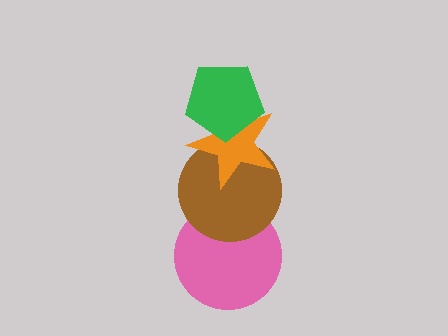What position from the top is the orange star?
The orange star is 2nd from the top.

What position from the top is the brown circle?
The brown circle is 3rd from the top.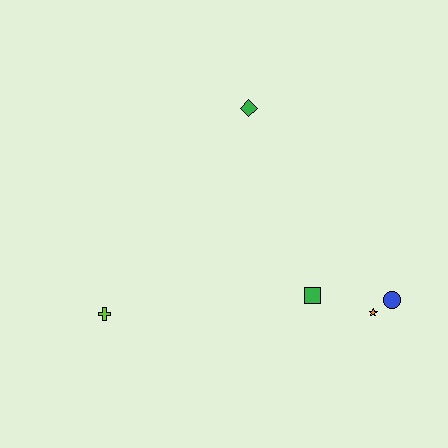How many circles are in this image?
There is 1 circle.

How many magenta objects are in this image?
There are no magenta objects.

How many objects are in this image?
There are 5 objects.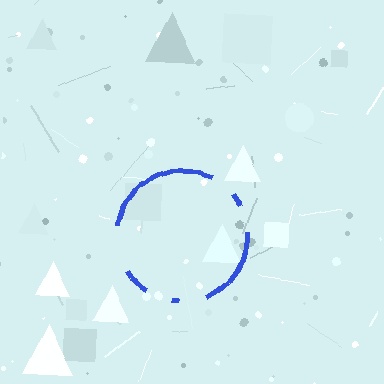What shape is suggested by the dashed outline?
The dashed outline suggests a circle.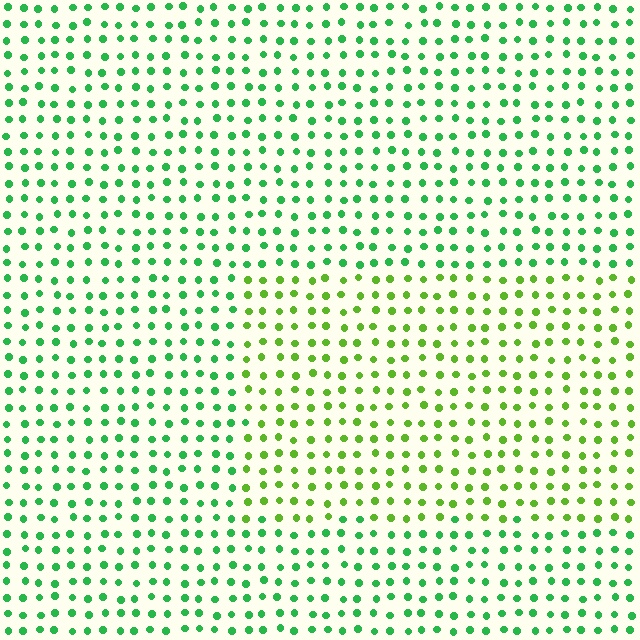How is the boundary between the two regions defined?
The boundary is defined purely by a slight shift in hue (about 36 degrees). Spacing, size, and orientation are identical on both sides.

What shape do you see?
I see a rectangle.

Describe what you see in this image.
The image is filled with small green elements in a uniform arrangement. A rectangle-shaped region is visible where the elements are tinted to a slightly different hue, forming a subtle color boundary.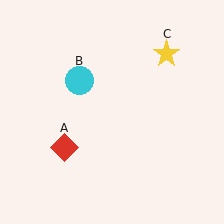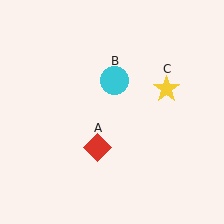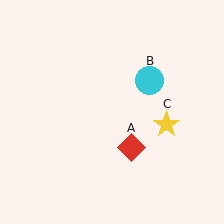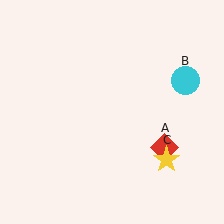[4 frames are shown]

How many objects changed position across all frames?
3 objects changed position: red diamond (object A), cyan circle (object B), yellow star (object C).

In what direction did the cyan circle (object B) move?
The cyan circle (object B) moved right.